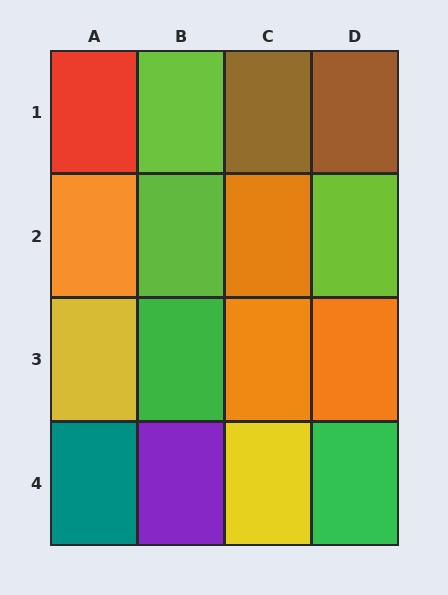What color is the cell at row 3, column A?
Yellow.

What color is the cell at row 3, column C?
Orange.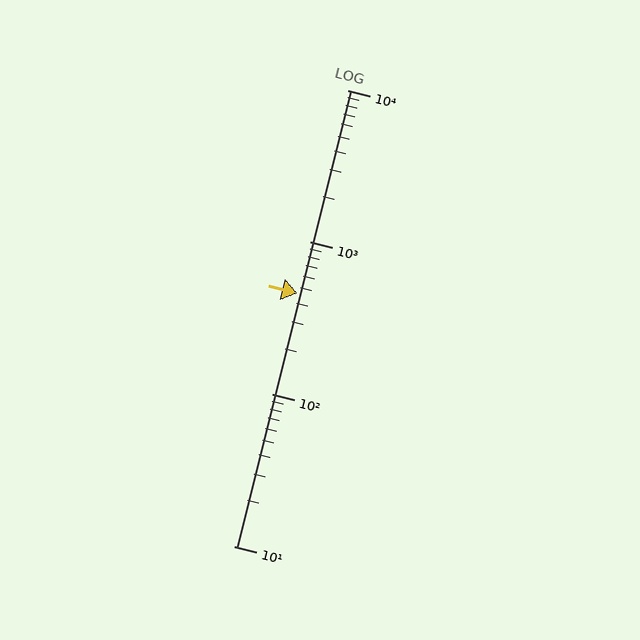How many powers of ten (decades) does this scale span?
The scale spans 3 decades, from 10 to 10000.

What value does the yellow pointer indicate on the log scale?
The pointer indicates approximately 460.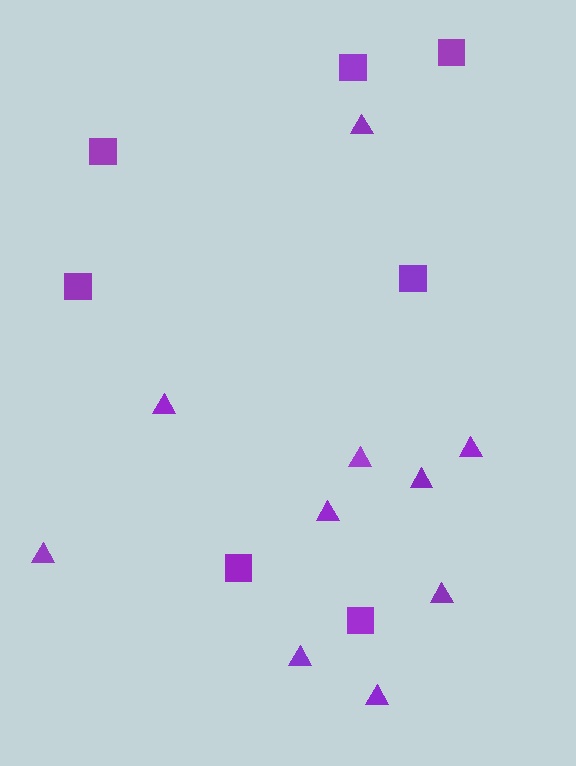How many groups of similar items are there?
There are 2 groups: one group of triangles (10) and one group of squares (7).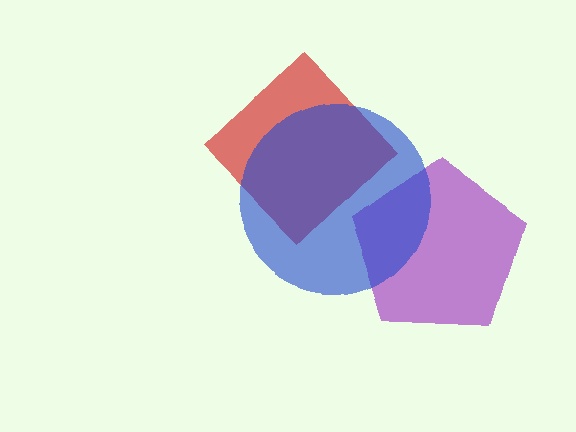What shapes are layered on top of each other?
The layered shapes are: a purple pentagon, a red diamond, a blue circle.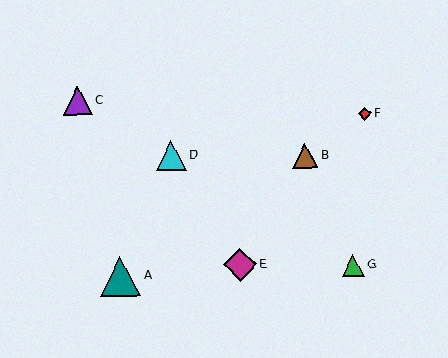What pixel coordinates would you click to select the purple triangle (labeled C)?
Click at (77, 101) to select the purple triangle C.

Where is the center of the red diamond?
The center of the red diamond is at (365, 114).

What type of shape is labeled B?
Shape B is a brown triangle.